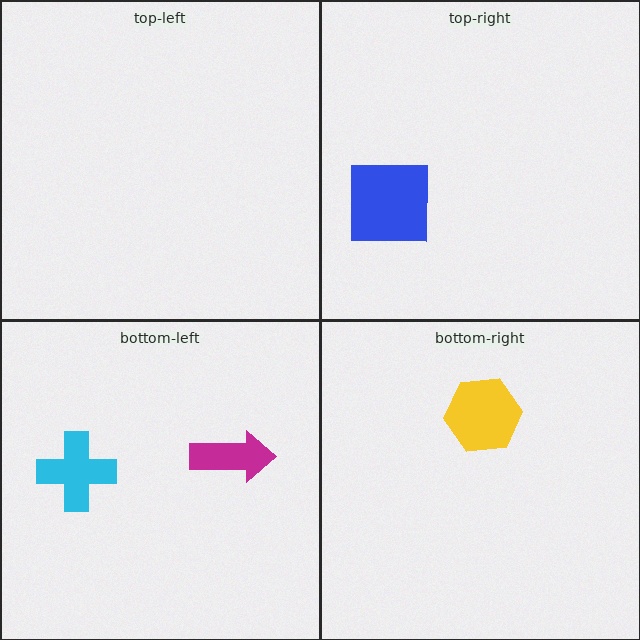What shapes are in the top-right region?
The blue square.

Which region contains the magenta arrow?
The bottom-left region.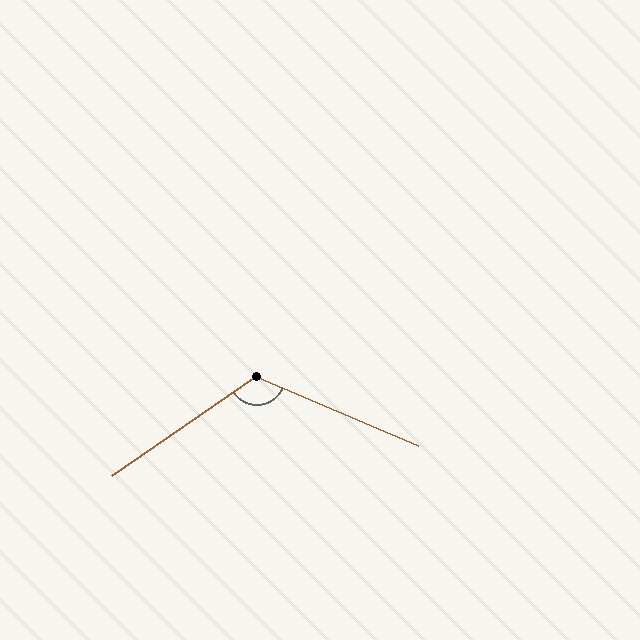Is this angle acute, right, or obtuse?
It is obtuse.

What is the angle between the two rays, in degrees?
Approximately 122 degrees.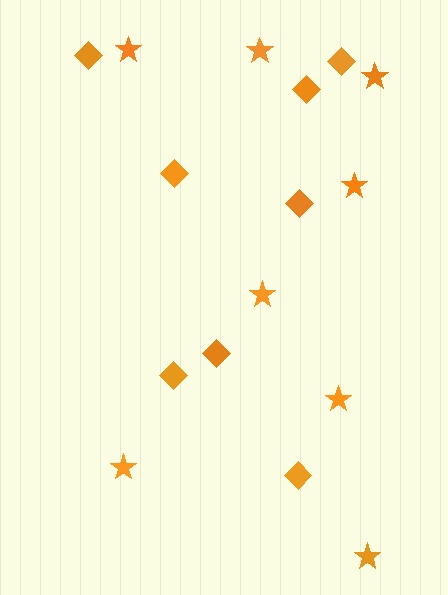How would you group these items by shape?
There are 2 groups: one group of diamonds (8) and one group of stars (8).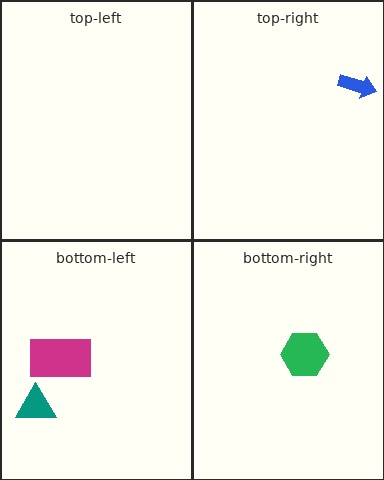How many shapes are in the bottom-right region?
1.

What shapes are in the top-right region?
The blue arrow.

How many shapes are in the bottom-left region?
2.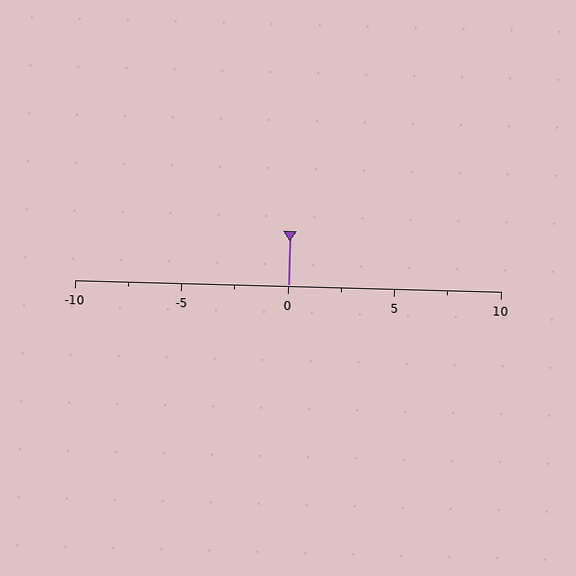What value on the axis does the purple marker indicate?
The marker indicates approximately 0.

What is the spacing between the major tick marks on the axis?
The major ticks are spaced 5 apart.